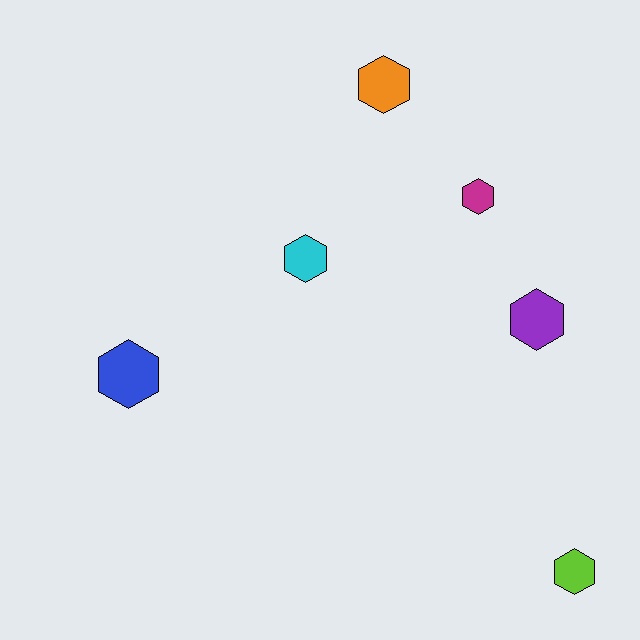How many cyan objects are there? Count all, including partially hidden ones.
There is 1 cyan object.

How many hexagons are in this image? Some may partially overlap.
There are 6 hexagons.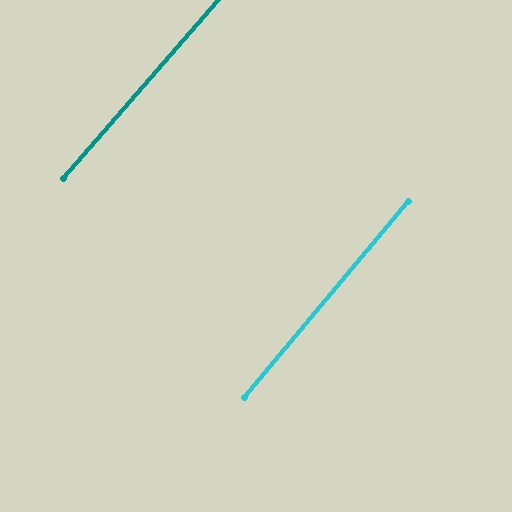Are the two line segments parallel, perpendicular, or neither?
Parallel — their directions differ by only 1.0°.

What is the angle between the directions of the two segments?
Approximately 1 degree.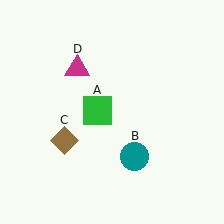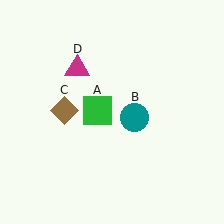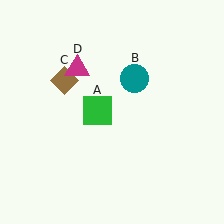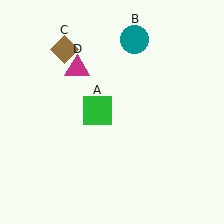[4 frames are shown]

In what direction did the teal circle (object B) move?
The teal circle (object B) moved up.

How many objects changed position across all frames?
2 objects changed position: teal circle (object B), brown diamond (object C).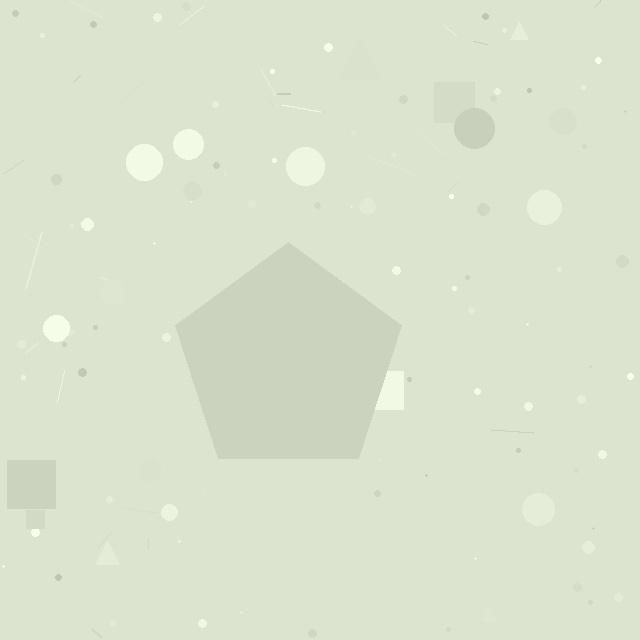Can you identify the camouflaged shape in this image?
The camouflaged shape is a pentagon.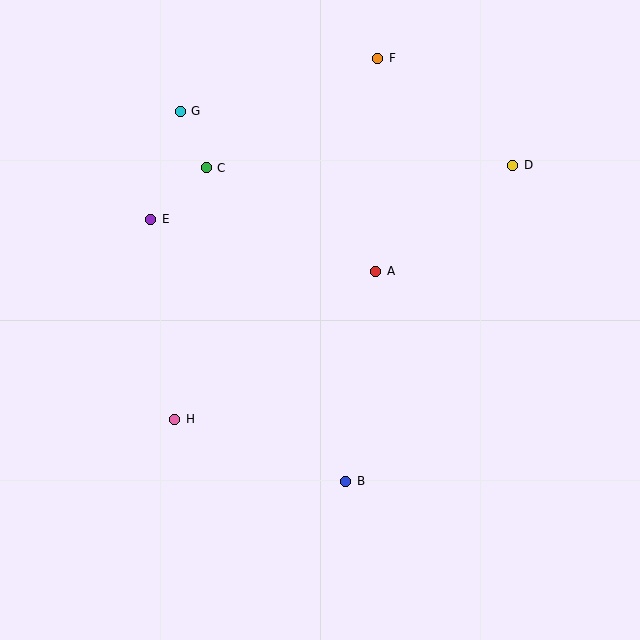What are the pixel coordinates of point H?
Point H is at (175, 419).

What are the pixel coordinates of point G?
Point G is at (180, 111).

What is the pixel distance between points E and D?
The distance between E and D is 366 pixels.